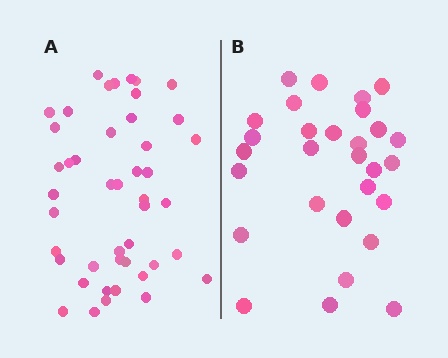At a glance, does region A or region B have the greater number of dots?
Region A (the left region) has more dots.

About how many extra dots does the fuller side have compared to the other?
Region A has approximately 15 more dots than region B.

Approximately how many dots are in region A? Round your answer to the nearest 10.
About 40 dots. (The exact count is 45, which rounds to 40.)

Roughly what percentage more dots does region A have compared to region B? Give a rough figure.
About 55% more.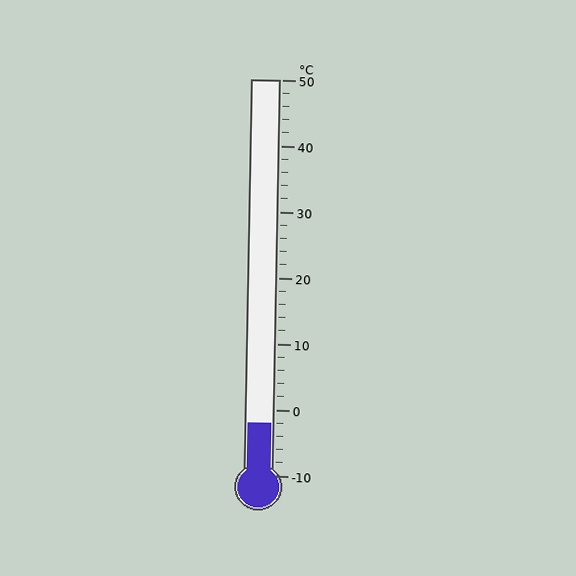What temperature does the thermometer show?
The thermometer shows approximately -2°C.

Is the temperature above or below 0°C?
The temperature is below 0°C.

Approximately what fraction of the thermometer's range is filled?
The thermometer is filled to approximately 15% of its range.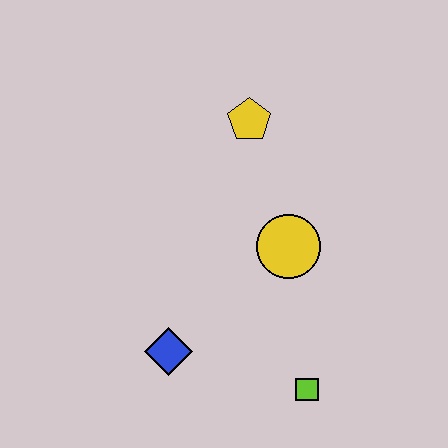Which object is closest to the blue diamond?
The lime square is closest to the blue diamond.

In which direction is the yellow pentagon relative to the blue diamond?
The yellow pentagon is above the blue diamond.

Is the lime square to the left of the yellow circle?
No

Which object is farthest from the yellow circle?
The blue diamond is farthest from the yellow circle.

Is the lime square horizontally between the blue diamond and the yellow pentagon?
No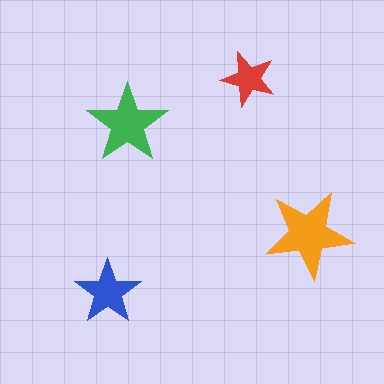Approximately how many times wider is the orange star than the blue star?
About 1.5 times wider.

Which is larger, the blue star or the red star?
The blue one.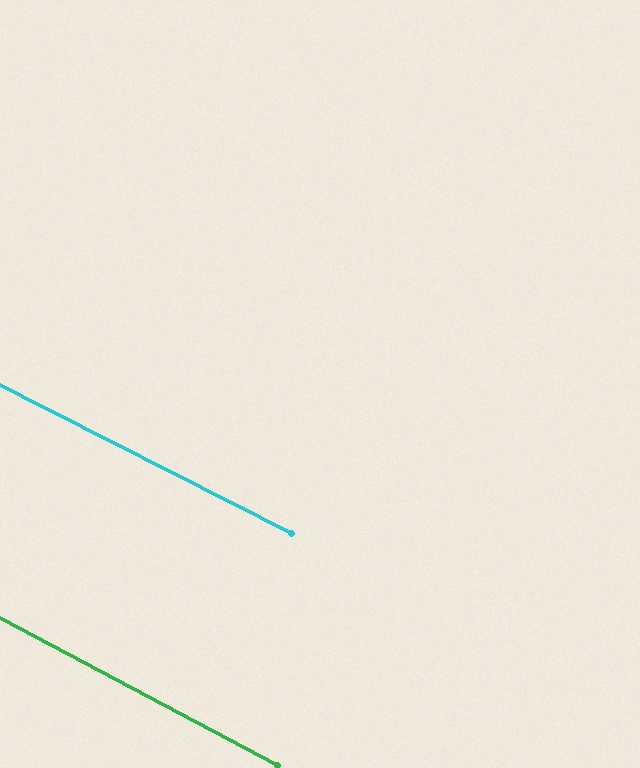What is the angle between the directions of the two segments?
Approximately 1 degree.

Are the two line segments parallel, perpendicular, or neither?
Parallel — their directions differ by only 1.1°.